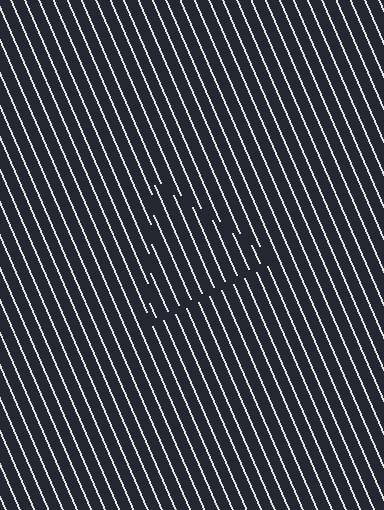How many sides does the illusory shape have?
3 sides — the line-ends trace a triangle.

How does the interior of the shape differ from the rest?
The interior of the shape contains the same grating, shifted by half a period — the contour is defined by the phase discontinuity where line-ends from the inner and outer gratings abut.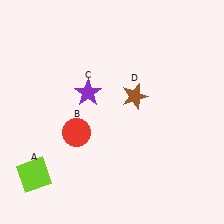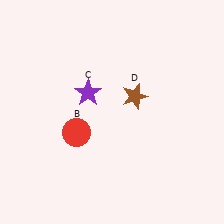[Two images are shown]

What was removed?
The lime square (A) was removed in Image 2.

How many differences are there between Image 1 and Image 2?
There is 1 difference between the two images.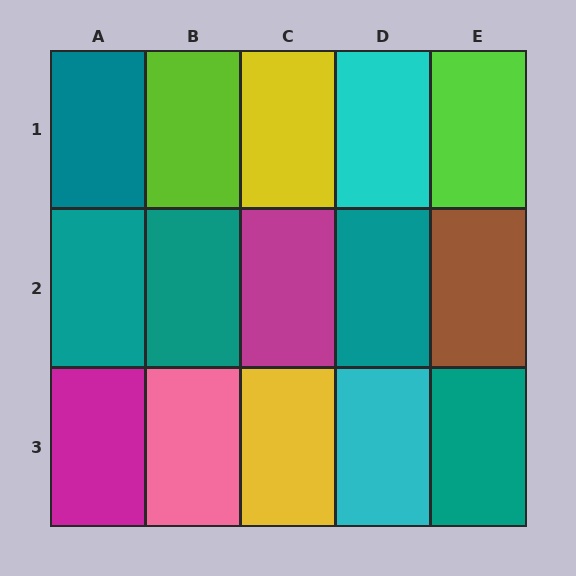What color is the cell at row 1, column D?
Cyan.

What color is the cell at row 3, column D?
Cyan.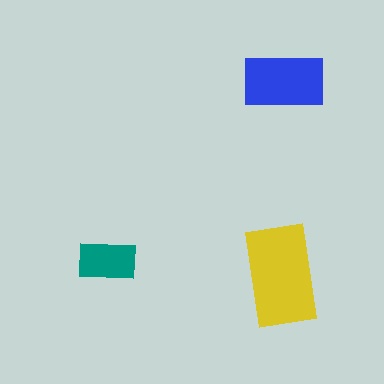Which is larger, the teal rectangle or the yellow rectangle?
The yellow one.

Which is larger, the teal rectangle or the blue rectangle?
The blue one.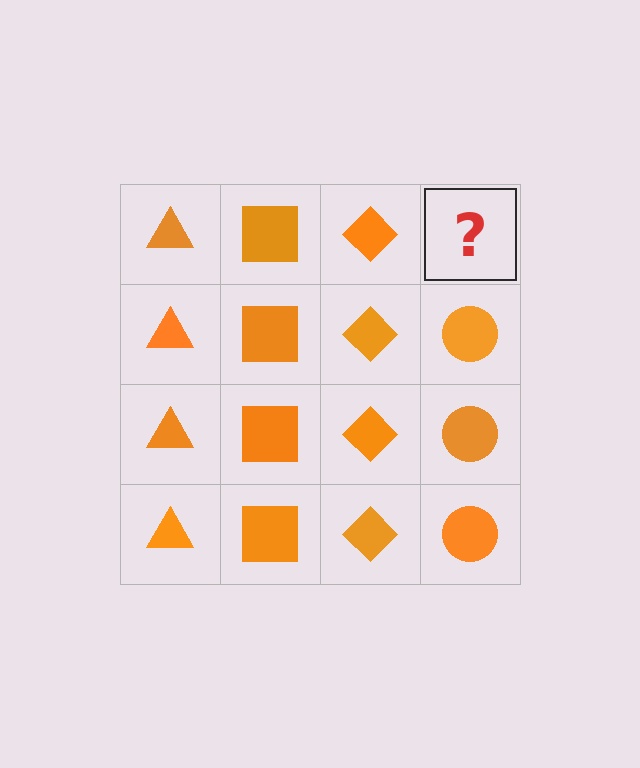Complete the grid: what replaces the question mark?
The question mark should be replaced with an orange circle.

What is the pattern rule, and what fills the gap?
The rule is that each column has a consistent shape. The gap should be filled with an orange circle.